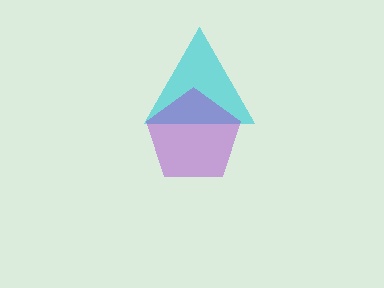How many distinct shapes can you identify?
There are 2 distinct shapes: a cyan triangle, a purple pentagon.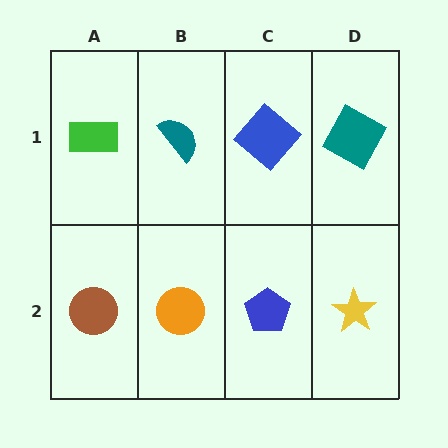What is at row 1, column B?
A teal semicircle.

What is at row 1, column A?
A green rectangle.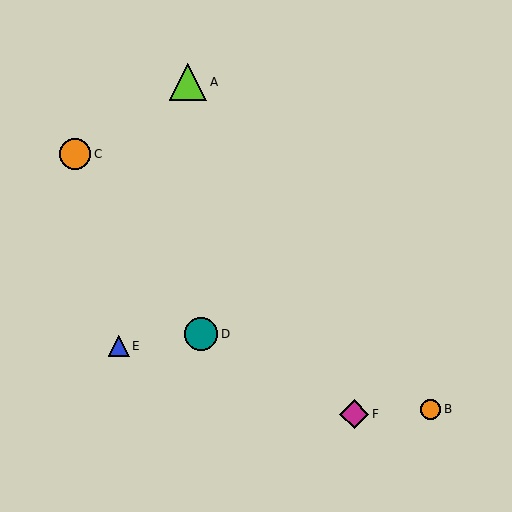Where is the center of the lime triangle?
The center of the lime triangle is at (188, 82).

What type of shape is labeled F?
Shape F is a magenta diamond.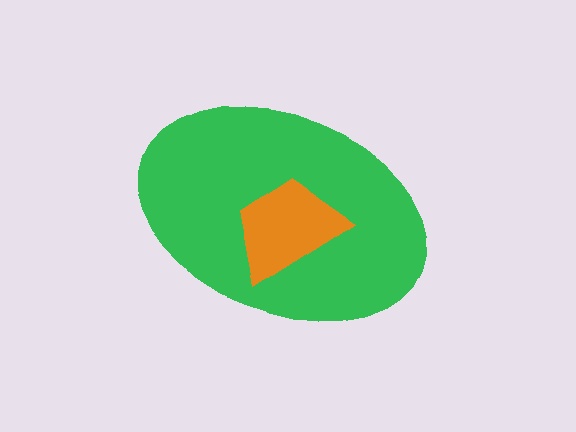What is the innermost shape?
The orange trapezoid.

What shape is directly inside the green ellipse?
The orange trapezoid.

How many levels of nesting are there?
2.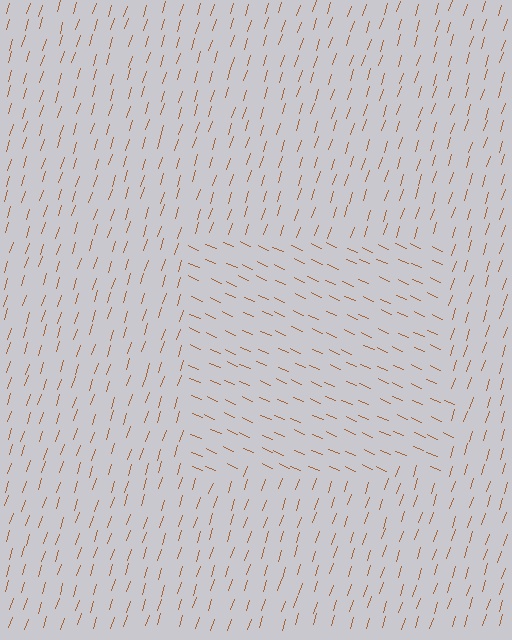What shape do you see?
I see a rectangle.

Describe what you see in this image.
The image is filled with small brown line segments. A rectangle region in the image has lines oriented differently from the surrounding lines, creating a visible texture boundary.